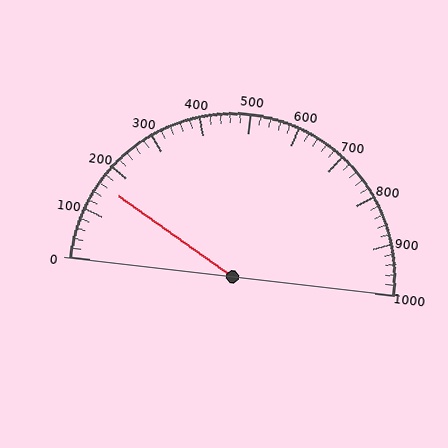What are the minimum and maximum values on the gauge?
The gauge ranges from 0 to 1000.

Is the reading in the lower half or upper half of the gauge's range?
The reading is in the lower half of the range (0 to 1000).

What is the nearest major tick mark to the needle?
The nearest major tick mark is 200.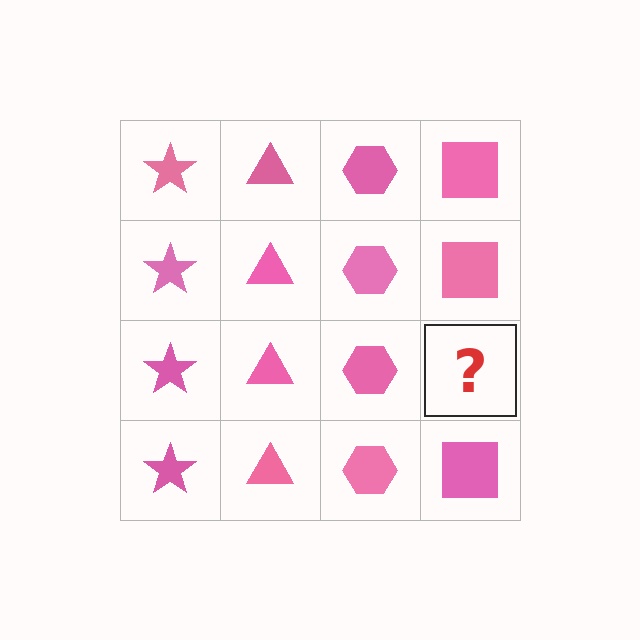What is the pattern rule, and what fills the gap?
The rule is that each column has a consistent shape. The gap should be filled with a pink square.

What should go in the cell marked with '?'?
The missing cell should contain a pink square.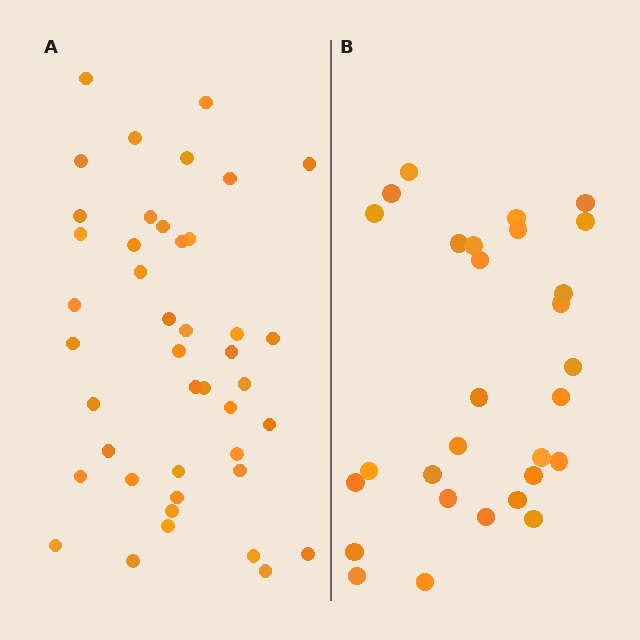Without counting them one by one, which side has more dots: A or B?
Region A (the left region) has more dots.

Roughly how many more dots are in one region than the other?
Region A has approximately 15 more dots than region B.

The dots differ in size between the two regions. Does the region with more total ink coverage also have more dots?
No. Region B has more total ink coverage because its dots are larger, but region A actually contains more individual dots. Total area can be misleading — the number of items is what matters here.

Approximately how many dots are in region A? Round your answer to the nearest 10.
About 40 dots. (The exact count is 43, which rounds to 40.)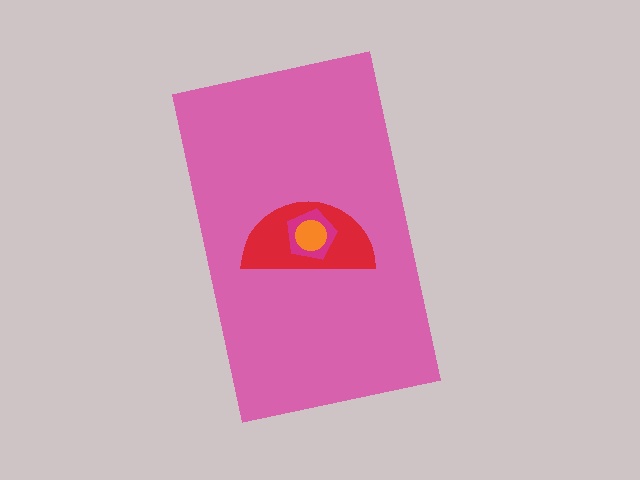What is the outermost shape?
The pink rectangle.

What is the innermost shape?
The orange circle.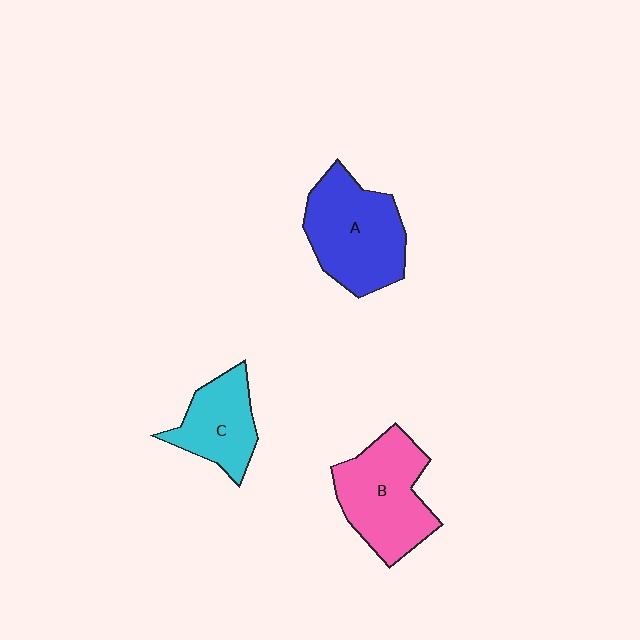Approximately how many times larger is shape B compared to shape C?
Approximately 1.4 times.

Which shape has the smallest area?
Shape C (cyan).